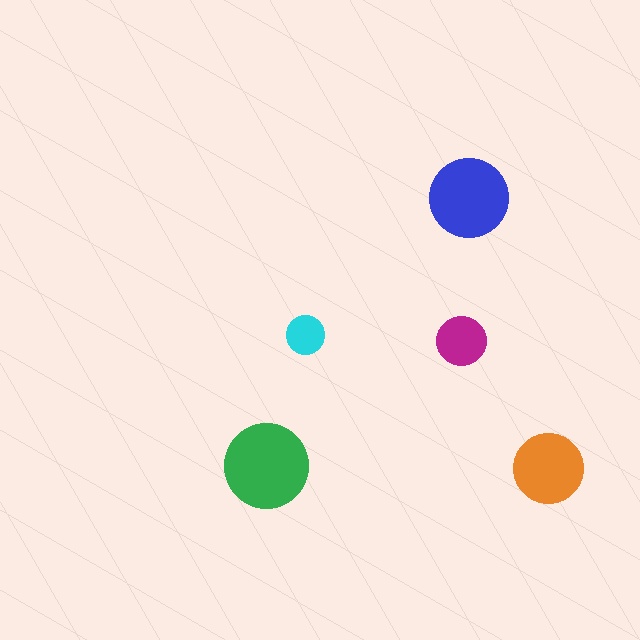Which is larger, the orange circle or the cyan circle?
The orange one.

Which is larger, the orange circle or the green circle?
The green one.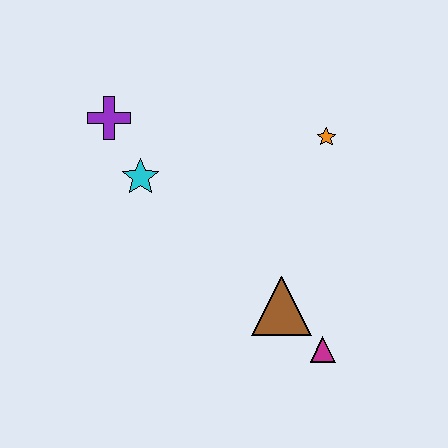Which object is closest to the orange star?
The brown triangle is closest to the orange star.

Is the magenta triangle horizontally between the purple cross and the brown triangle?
No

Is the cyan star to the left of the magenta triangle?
Yes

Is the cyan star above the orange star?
No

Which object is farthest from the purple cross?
The magenta triangle is farthest from the purple cross.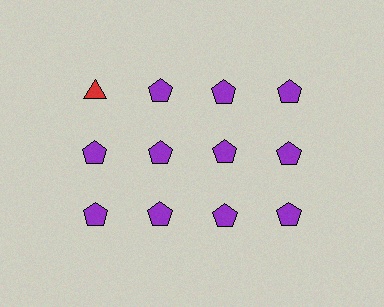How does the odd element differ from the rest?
It differs in both color (red instead of purple) and shape (triangle instead of pentagon).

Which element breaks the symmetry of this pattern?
The red triangle in the top row, leftmost column breaks the symmetry. All other shapes are purple pentagons.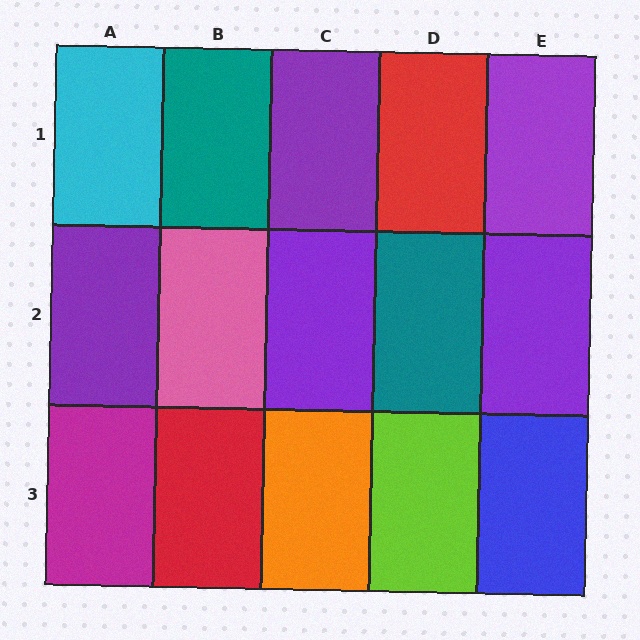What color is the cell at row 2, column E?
Purple.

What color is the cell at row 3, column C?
Orange.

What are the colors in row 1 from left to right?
Cyan, teal, purple, red, purple.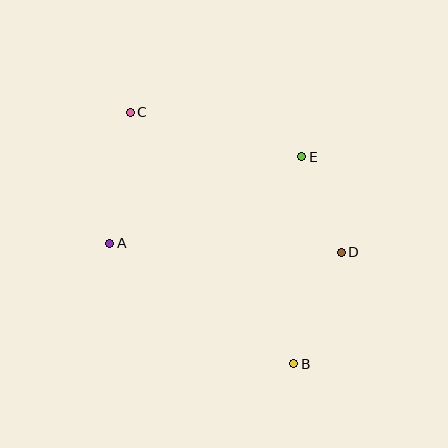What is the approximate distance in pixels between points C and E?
The distance between C and E is approximately 177 pixels.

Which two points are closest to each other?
Points D and E are closest to each other.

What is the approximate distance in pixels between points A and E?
The distance between A and E is approximately 211 pixels.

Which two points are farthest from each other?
Points B and C are farthest from each other.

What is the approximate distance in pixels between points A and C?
The distance between A and C is approximately 133 pixels.